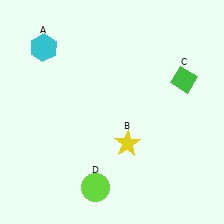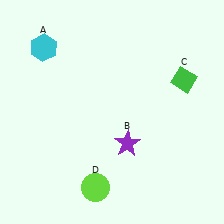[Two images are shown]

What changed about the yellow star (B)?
In Image 1, B is yellow. In Image 2, it changed to purple.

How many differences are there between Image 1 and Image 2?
There is 1 difference between the two images.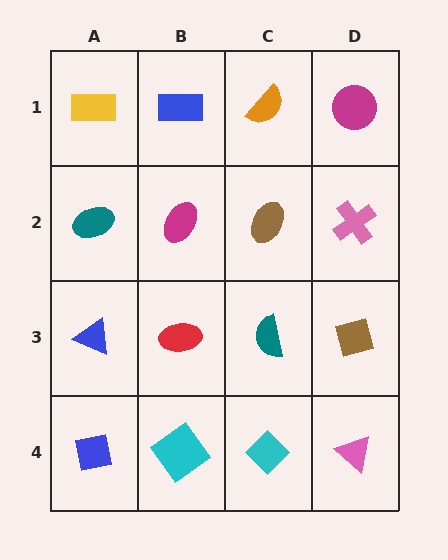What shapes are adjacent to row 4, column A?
A blue triangle (row 3, column A), a cyan diamond (row 4, column B).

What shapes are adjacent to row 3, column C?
A brown ellipse (row 2, column C), a cyan diamond (row 4, column C), a red ellipse (row 3, column B), a brown square (row 3, column D).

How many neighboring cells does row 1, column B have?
3.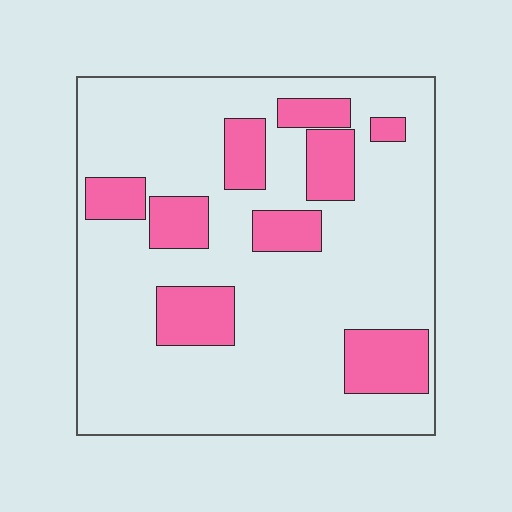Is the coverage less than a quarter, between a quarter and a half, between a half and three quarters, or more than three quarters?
Less than a quarter.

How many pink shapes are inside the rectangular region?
9.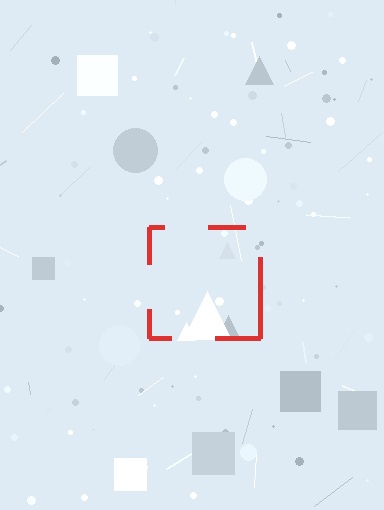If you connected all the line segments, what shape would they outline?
They would outline a square.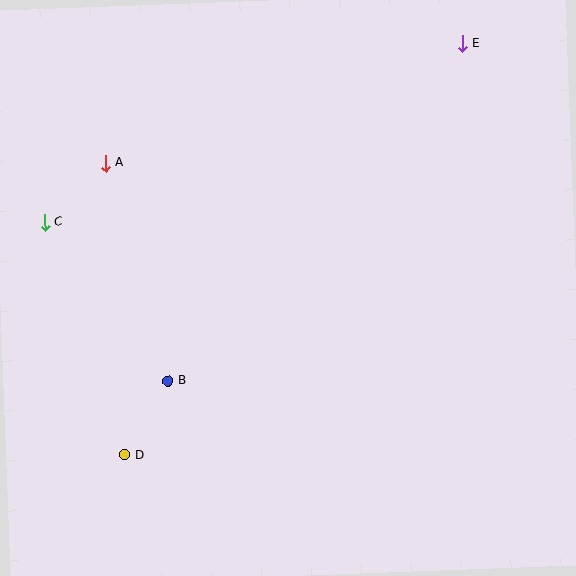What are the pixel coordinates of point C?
Point C is at (44, 222).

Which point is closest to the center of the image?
Point B at (168, 381) is closest to the center.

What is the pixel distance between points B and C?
The distance between B and C is 201 pixels.